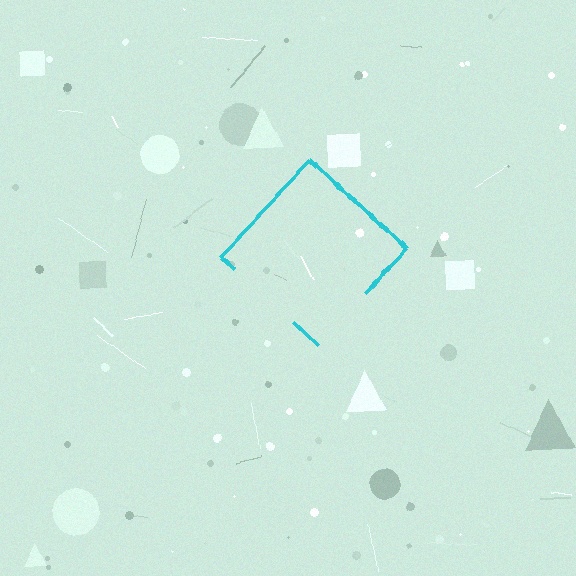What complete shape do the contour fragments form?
The contour fragments form a diamond.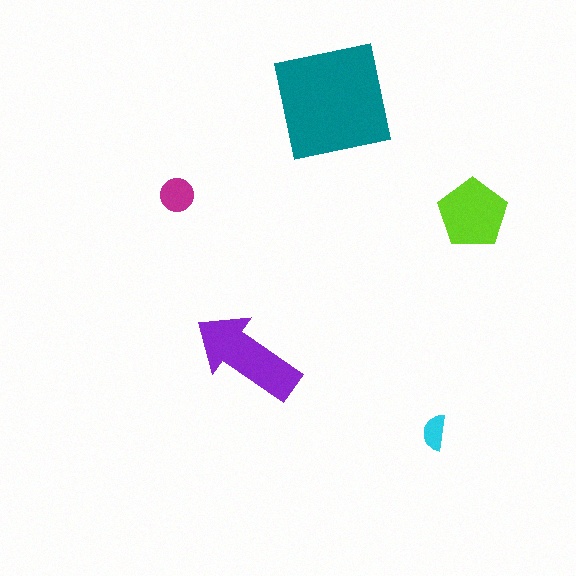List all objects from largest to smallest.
The teal square, the purple arrow, the lime pentagon, the magenta circle, the cyan semicircle.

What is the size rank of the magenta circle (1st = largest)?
4th.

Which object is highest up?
The teal square is topmost.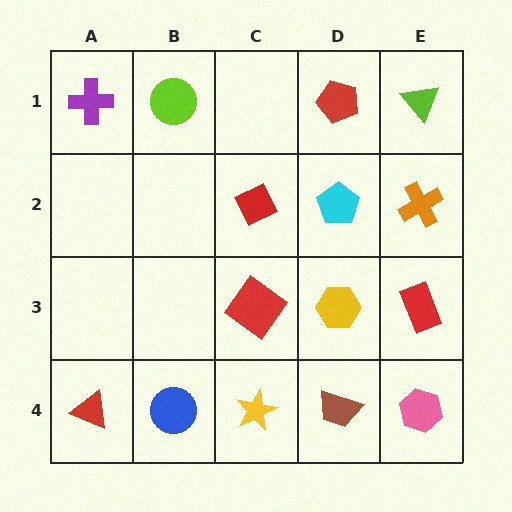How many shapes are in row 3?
3 shapes.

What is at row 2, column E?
An orange cross.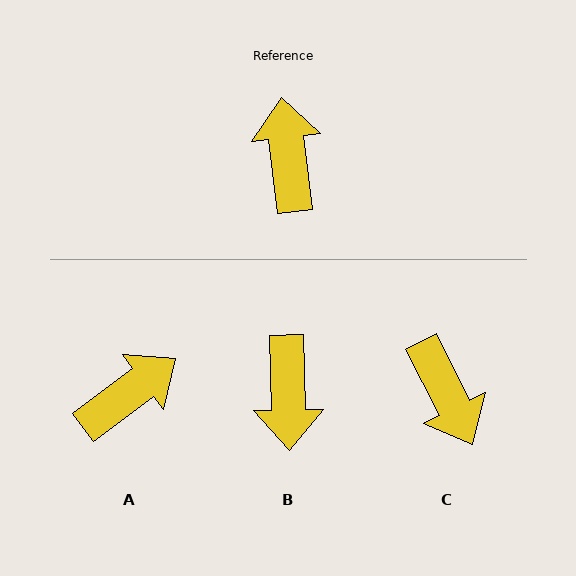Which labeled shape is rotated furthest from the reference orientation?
B, about 175 degrees away.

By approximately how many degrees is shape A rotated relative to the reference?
Approximately 60 degrees clockwise.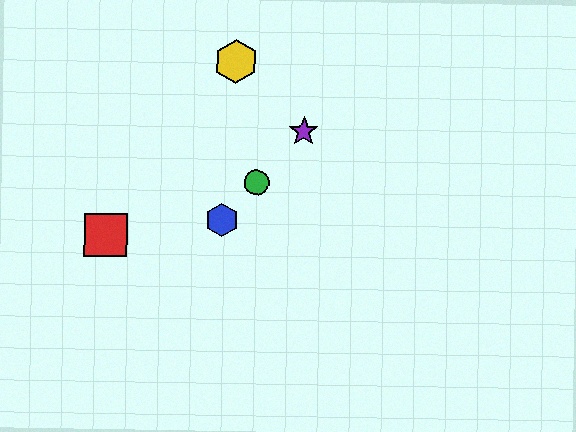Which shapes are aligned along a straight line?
The blue hexagon, the green circle, the purple star are aligned along a straight line.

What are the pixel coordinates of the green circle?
The green circle is at (257, 182).